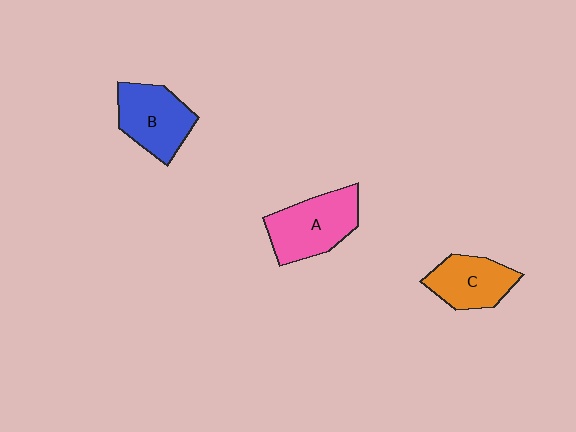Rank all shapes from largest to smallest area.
From largest to smallest: A (pink), B (blue), C (orange).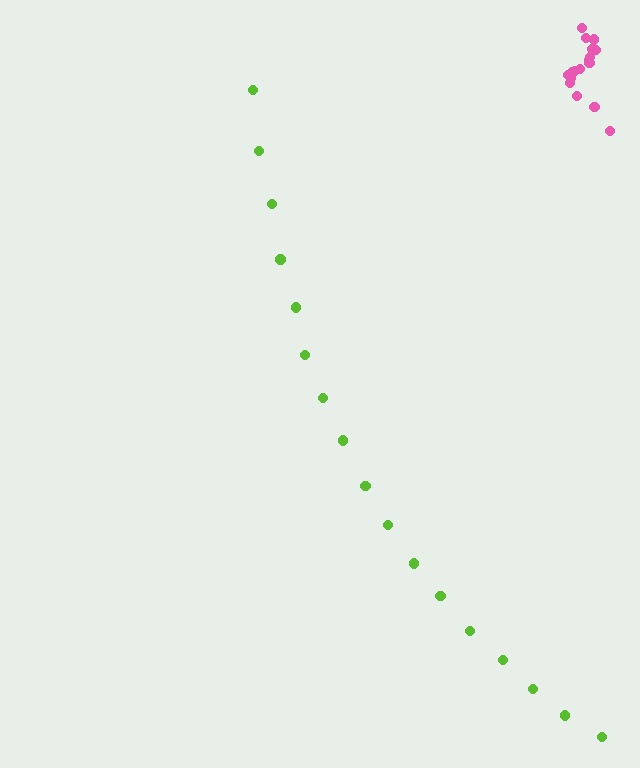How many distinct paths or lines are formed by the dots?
There are 2 distinct paths.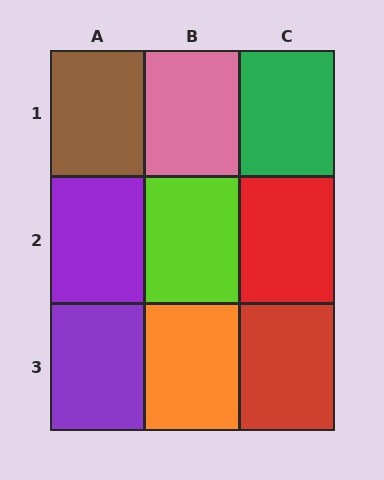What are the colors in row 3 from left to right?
Purple, orange, red.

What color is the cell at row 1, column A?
Brown.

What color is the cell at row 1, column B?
Pink.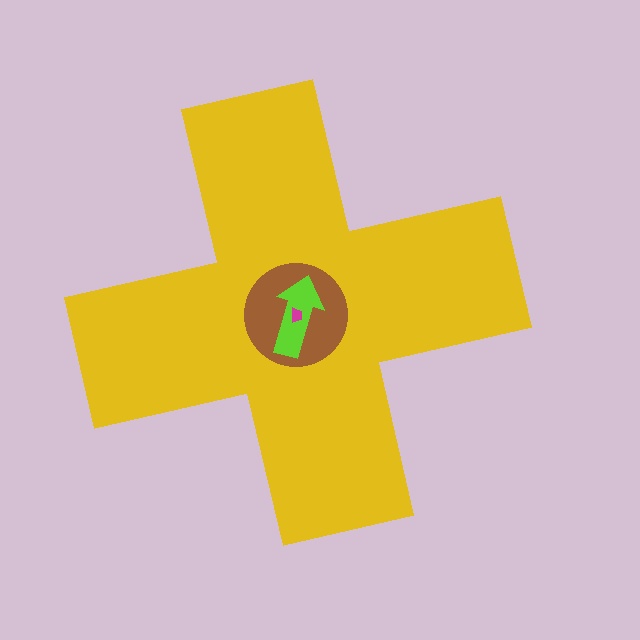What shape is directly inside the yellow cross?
The brown circle.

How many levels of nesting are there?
4.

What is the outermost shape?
The yellow cross.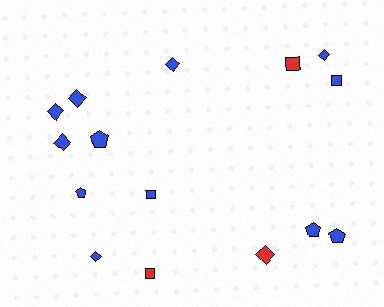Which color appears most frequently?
Blue, with 12 objects.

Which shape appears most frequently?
Diamond, with 7 objects.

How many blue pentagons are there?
There are 4 blue pentagons.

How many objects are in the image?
There are 15 objects.